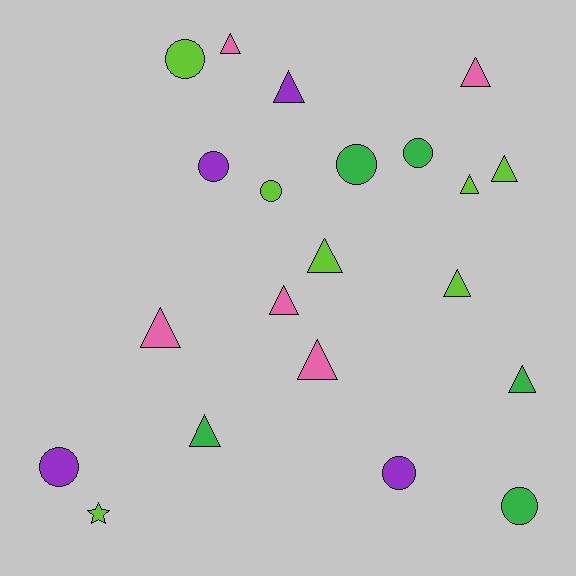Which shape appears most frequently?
Triangle, with 12 objects.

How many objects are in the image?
There are 21 objects.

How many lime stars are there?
There is 1 lime star.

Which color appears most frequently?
Lime, with 7 objects.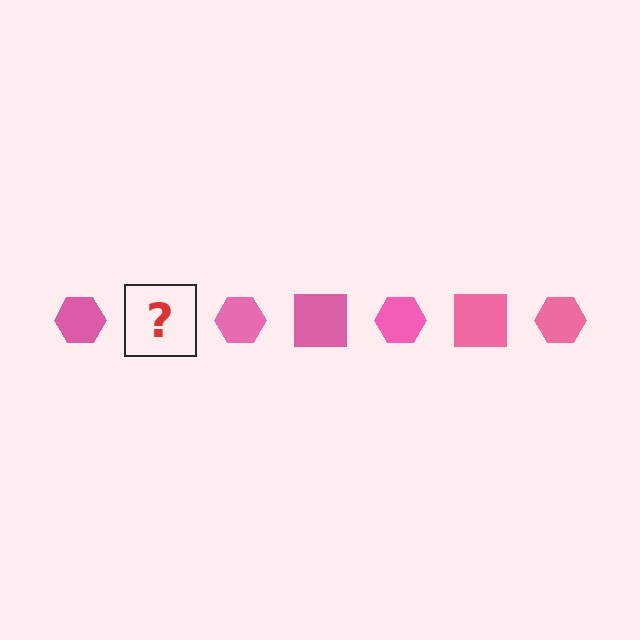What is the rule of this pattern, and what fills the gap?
The rule is that the pattern cycles through hexagon, square shapes in pink. The gap should be filled with a pink square.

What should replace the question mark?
The question mark should be replaced with a pink square.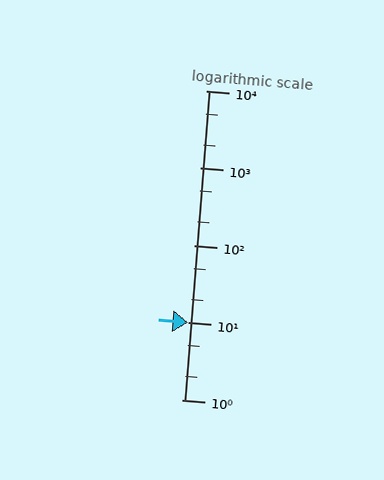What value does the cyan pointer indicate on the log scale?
The pointer indicates approximately 10.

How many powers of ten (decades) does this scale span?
The scale spans 4 decades, from 1 to 10000.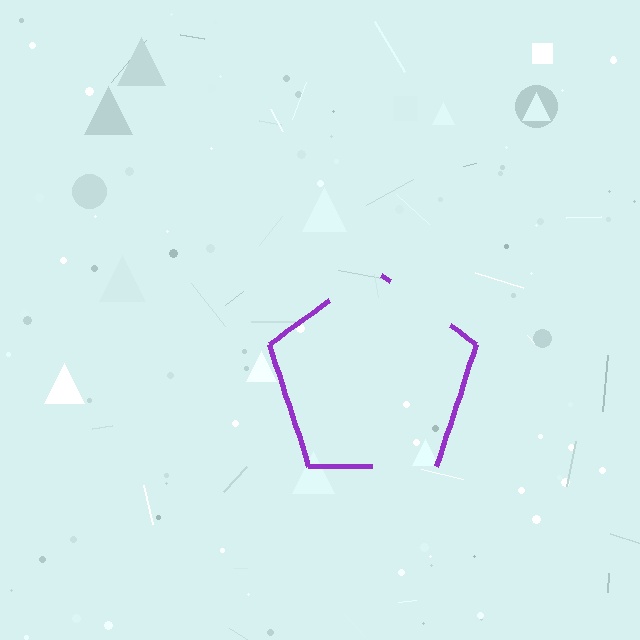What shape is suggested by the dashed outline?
The dashed outline suggests a pentagon.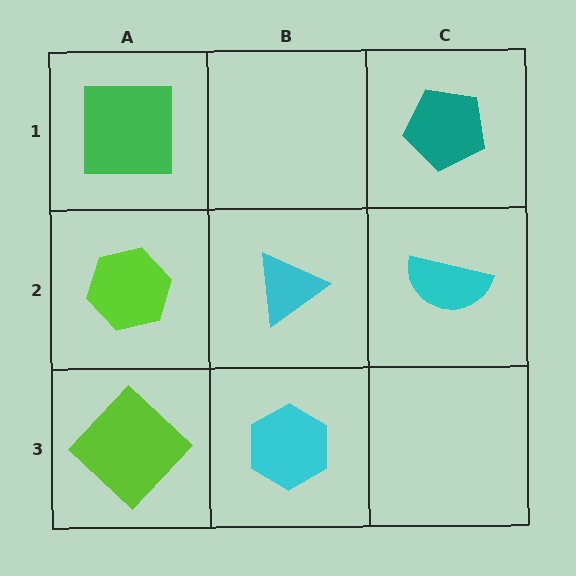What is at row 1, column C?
A teal pentagon.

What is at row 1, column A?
A green square.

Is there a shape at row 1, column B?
No, that cell is empty.